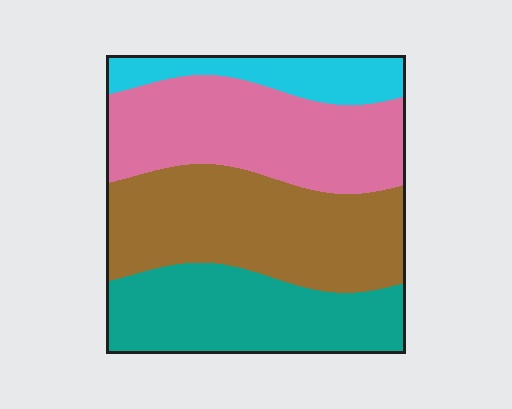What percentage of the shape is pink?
Pink covers around 30% of the shape.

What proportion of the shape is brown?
Brown takes up about one third (1/3) of the shape.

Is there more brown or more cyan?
Brown.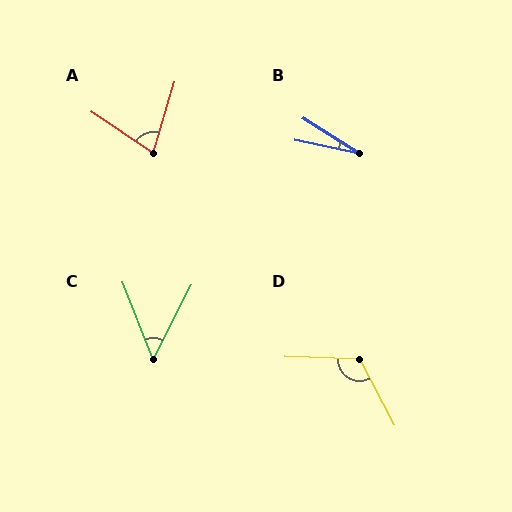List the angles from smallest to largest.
B (20°), C (49°), A (73°), D (119°).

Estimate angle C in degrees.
Approximately 49 degrees.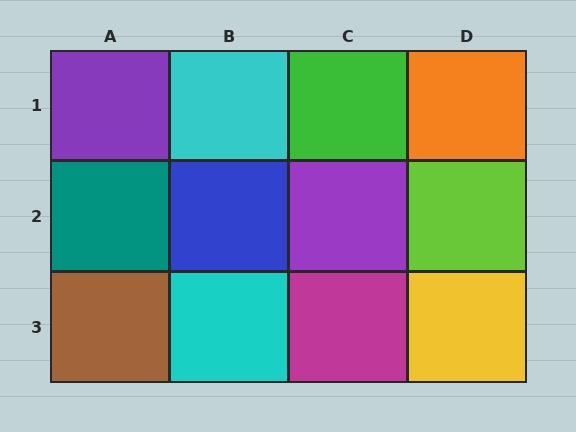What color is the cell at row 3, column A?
Brown.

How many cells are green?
1 cell is green.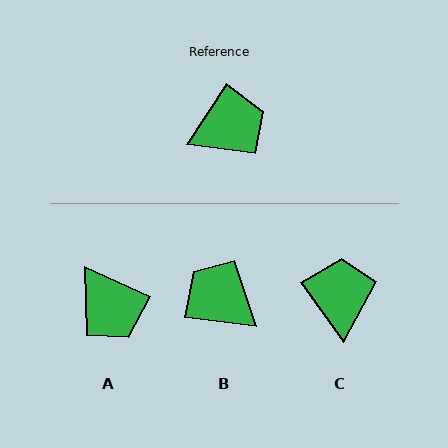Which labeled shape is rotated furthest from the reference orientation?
B, about 115 degrees away.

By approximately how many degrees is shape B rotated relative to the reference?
Approximately 115 degrees counter-clockwise.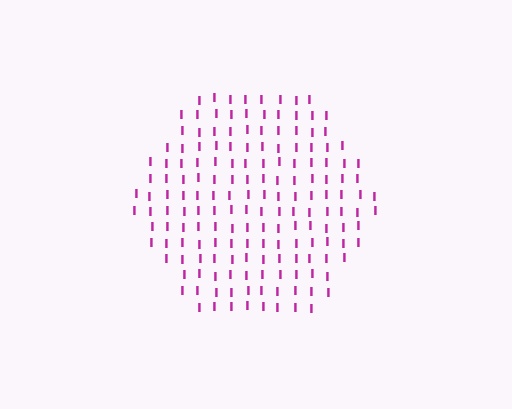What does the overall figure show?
The overall figure shows a hexagon.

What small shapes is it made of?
It is made of small letter I's.